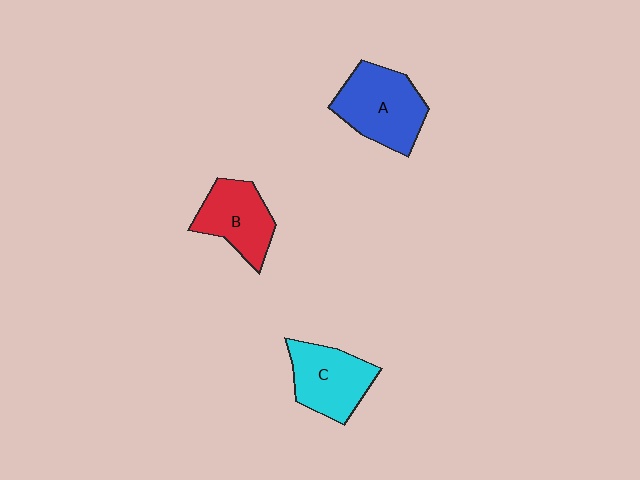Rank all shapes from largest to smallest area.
From largest to smallest: A (blue), C (cyan), B (red).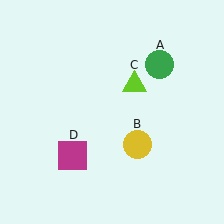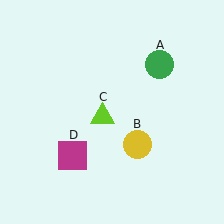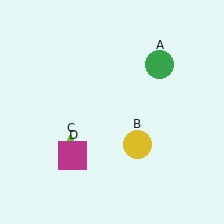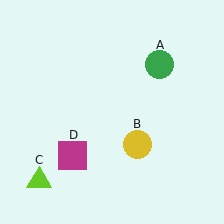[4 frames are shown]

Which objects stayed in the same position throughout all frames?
Green circle (object A) and yellow circle (object B) and magenta square (object D) remained stationary.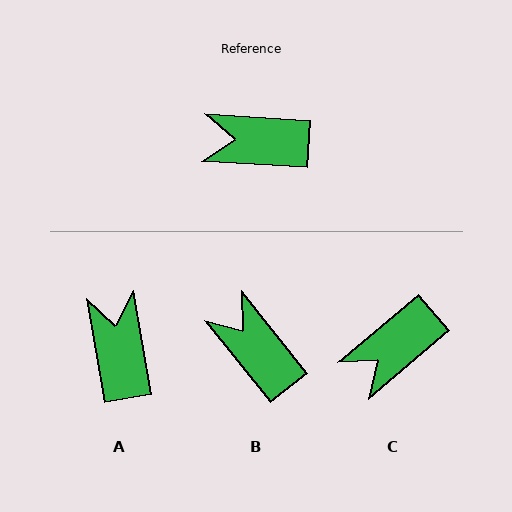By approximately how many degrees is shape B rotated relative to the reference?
Approximately 48 degrees clockwise.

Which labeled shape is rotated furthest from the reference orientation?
A, about 77 degrees away.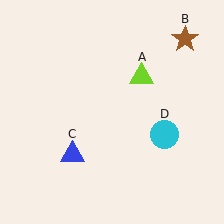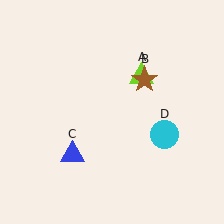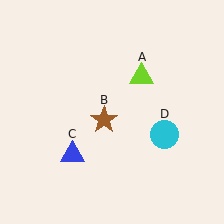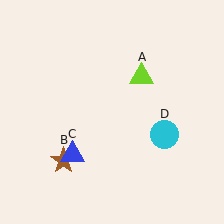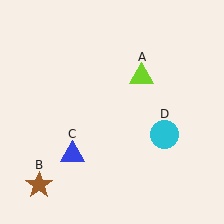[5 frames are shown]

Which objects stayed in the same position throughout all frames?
Lime triangle (object A) and blue triangle (object C) and cyan circle (object D) remained stationary.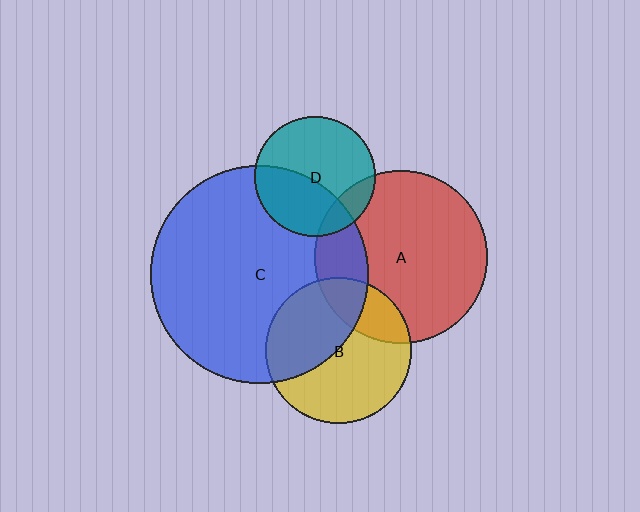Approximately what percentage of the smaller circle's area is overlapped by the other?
Approximately 40%.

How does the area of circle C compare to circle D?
Approximately 3.3 times.